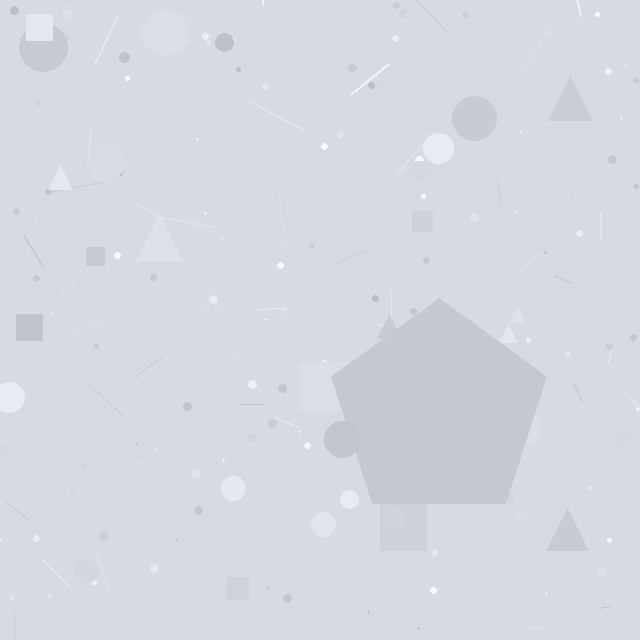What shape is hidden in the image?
A pentagon is hidden in the image.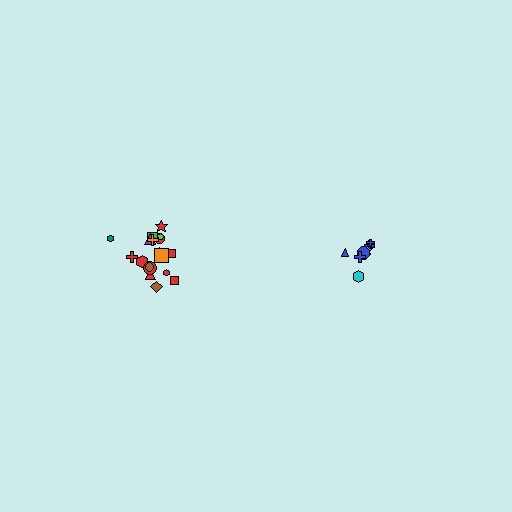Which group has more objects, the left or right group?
The left group.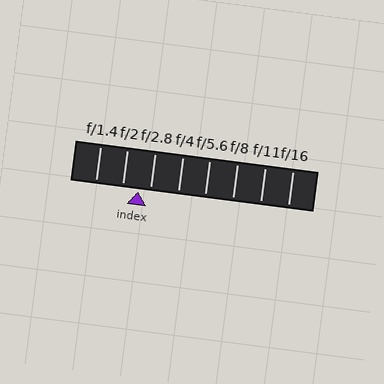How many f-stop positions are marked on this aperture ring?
There are 8 f-stop positions marked.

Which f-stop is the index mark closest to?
The index mark is closest to f/2.8.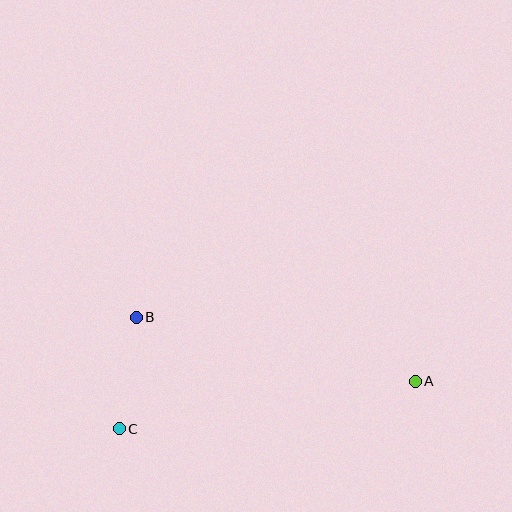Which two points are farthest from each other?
Points A and C are farthest from each other.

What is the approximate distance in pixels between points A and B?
The distance between A and B is approximately 287 pixels.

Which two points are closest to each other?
Points B and C are closest to each other.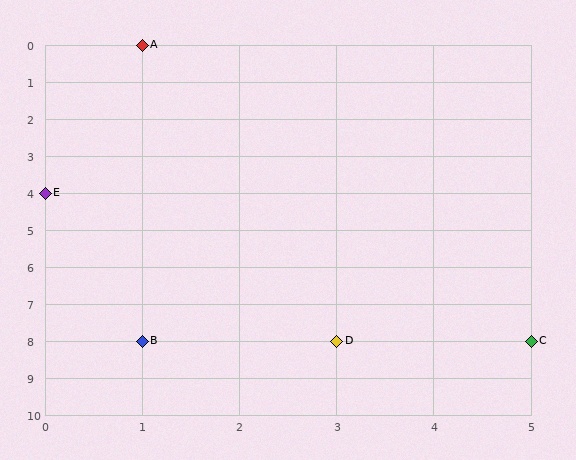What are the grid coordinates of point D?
Point D is at grid coordinates (3, 8).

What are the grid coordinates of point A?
Point A is at grid coordinates (1, 0).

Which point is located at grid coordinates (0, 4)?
Point E is at (0, 4).